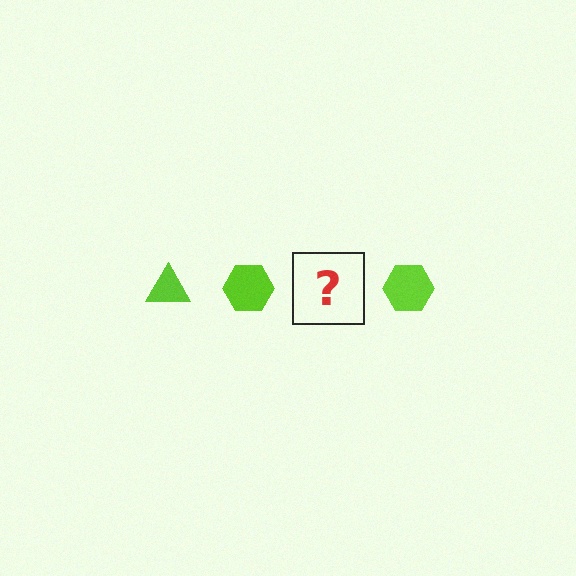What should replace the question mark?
The question mark should be replaced with a lime triangle.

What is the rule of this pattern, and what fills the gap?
The rule is that the pattern cycles through triangle, hexagon shapes in lime. The gap should be filled with a lime triangle.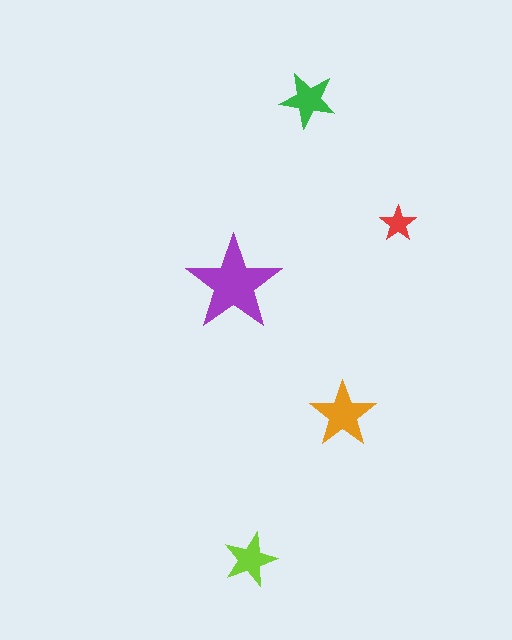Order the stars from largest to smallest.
the purple one, the orange one, the green one, the lime one, the red one.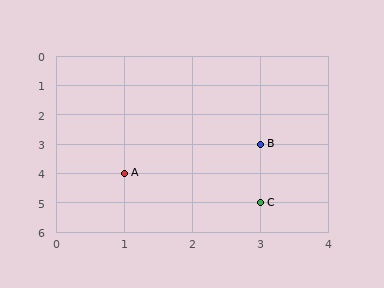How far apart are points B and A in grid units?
Points B and A are 2 columns and 1 row apart (about 2.2 grid units diagonally).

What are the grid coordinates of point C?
Point C is at grid coordinates (3, 5).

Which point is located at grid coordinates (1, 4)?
Point A is at (1, 4).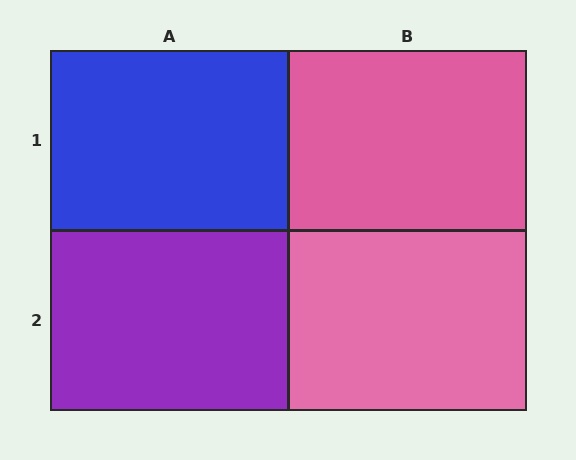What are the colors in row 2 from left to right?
Purple, pink.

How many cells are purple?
1 cell is purple.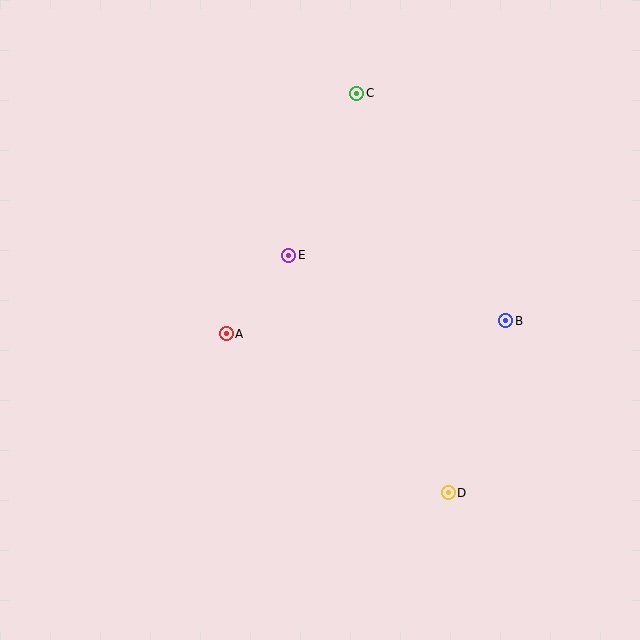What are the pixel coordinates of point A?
Point A is at (226, 334).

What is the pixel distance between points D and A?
The distance between D and A is 273 pixels.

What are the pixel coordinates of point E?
Point E is at (289, 255).